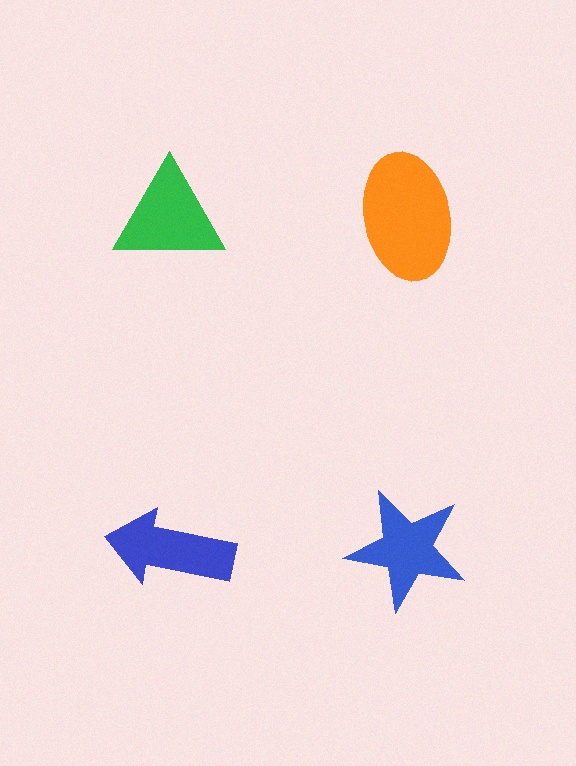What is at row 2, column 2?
A blue star.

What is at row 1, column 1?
A green triangle.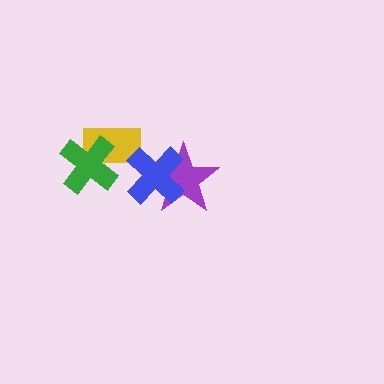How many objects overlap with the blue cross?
2 objects overlap with the blue cross.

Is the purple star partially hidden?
Yes, it is partially covered by another shape.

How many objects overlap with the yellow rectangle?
2 objects overlap with the yellow rectangle.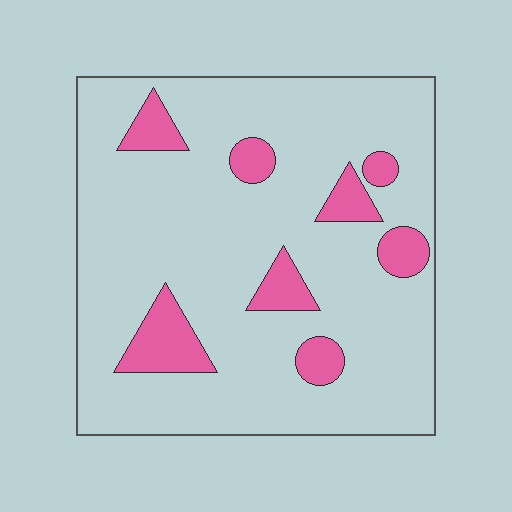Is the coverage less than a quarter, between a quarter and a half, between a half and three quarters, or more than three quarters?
Less than a quarter.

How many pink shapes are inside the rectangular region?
8.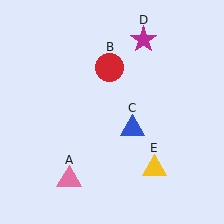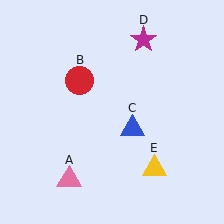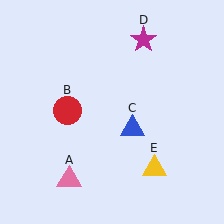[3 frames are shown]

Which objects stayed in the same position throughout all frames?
Pink triangle (object A) and blue triangle (object C) and magenta star (object D) and yellow triangle (object E) remained stationary.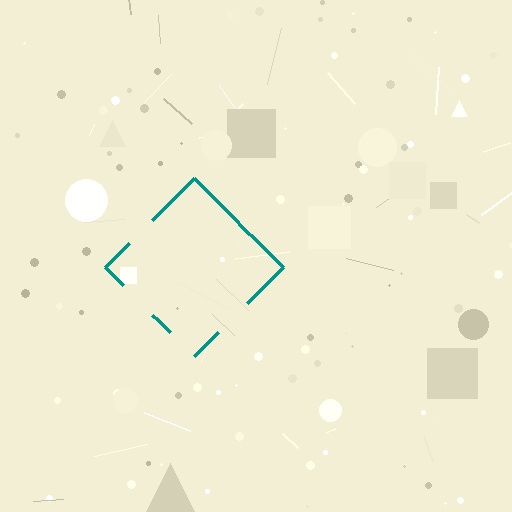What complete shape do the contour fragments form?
The contour fragments form a diamond.